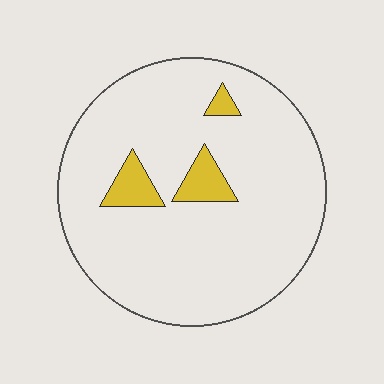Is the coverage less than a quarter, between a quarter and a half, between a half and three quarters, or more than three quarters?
Less than a quarter.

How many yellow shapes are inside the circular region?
3.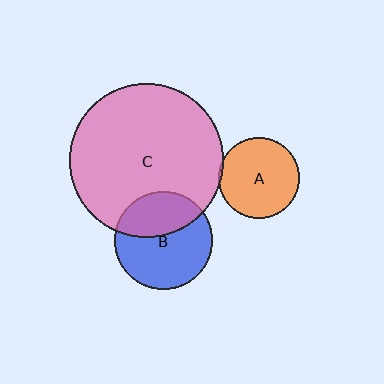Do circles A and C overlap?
Yes.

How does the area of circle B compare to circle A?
Approximately 1.4 times.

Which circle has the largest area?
Circle C (pink).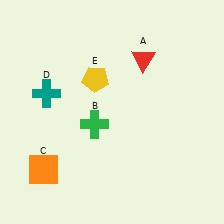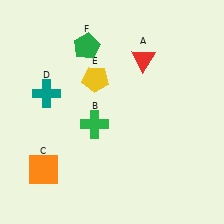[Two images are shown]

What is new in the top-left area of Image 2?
A green pentagon (F) was added in the top-left area of Image 2.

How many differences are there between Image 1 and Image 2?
There is 1 difference between the two images.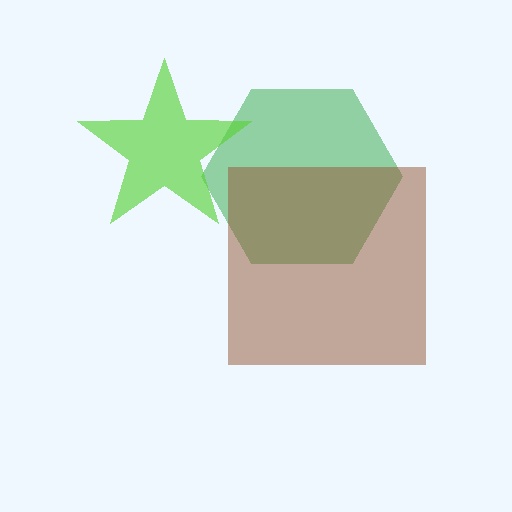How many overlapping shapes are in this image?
There are 3 overlapping shapes in the image.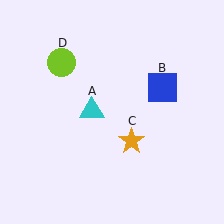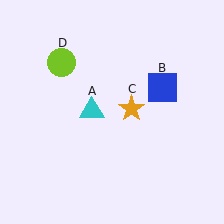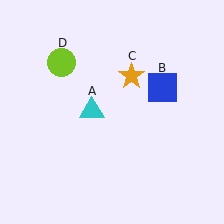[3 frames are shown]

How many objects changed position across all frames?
1 object changed position: orange star (object C).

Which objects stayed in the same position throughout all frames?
Cyan triangle (object A) and blue square (object B) and lime circle (object D) remained stationary.